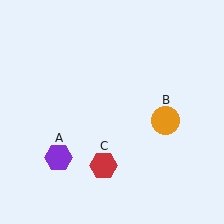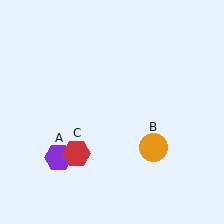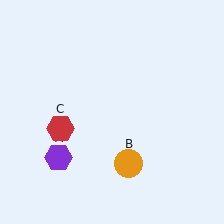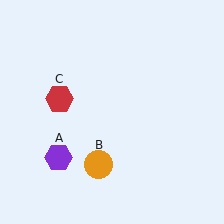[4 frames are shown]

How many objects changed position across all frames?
2 objects changed position: orange circle (object B), red hexagon (object C).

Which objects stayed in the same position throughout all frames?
Purple hexagon (object A) remained stationary.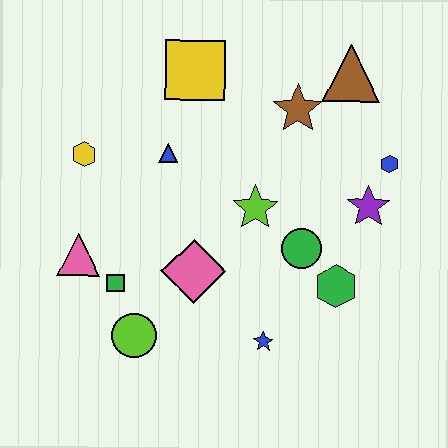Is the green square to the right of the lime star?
No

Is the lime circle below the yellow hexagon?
Yes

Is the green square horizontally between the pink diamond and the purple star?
No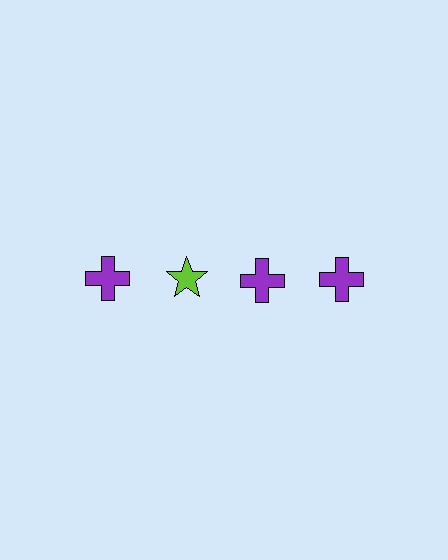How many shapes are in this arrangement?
There are 4 shapes arranged in a grid pattern.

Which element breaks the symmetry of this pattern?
The lime star in the top row, second from left column breaks the symmetry. All other shapes are purple crosses.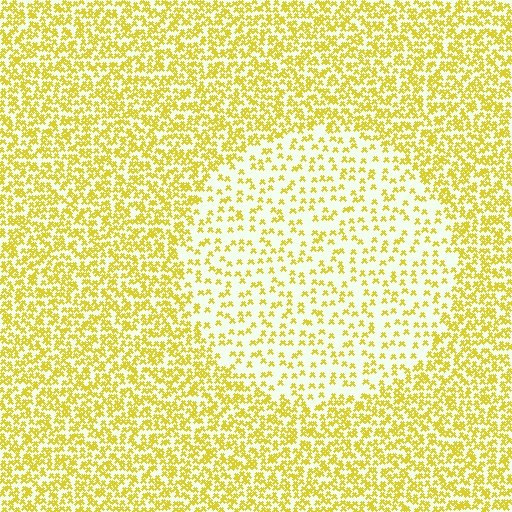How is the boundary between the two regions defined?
The boundary is defined by a change in element density (approximately 2.4x ratio). All elements are the same color, size, and shape.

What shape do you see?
I see a circle.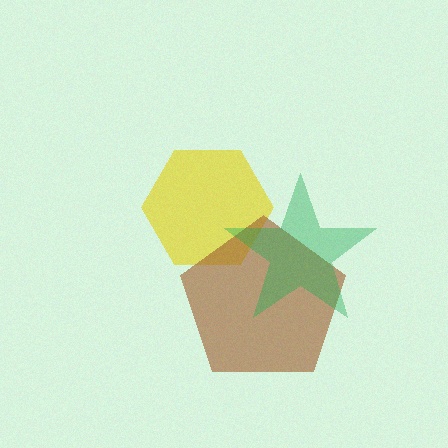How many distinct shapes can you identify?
There are 3 distinct shapes: a yellow hexagon, a brown pentagon, a green star.